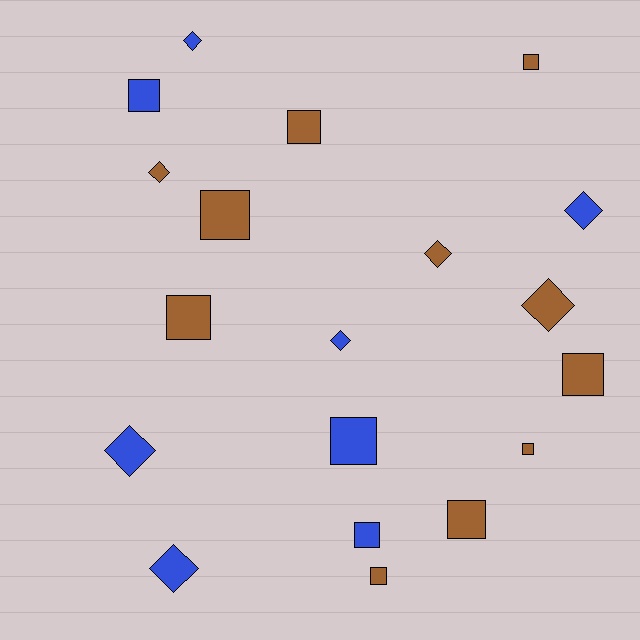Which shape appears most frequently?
Square, with 11 objects.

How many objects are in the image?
There are 19 objects.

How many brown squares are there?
There are 8 brown squares.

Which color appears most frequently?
Brown, with 11 objects.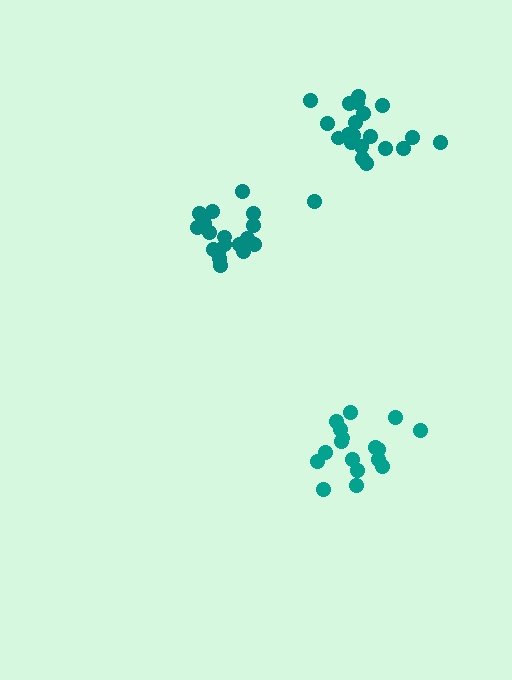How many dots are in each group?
Group 1: 18 dots, Group 2: 21 dots, Group 3: 17 dots (56 total).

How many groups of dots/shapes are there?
There are 3 groups.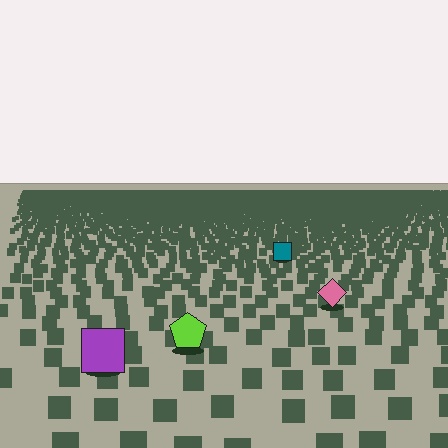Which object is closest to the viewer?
The purple square is closest. The texture marks near it are larger and more spread out.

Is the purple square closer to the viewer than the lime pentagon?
Yes. The purple square is closer — you can tell from the texture gradient: the ground texture is coarser near it.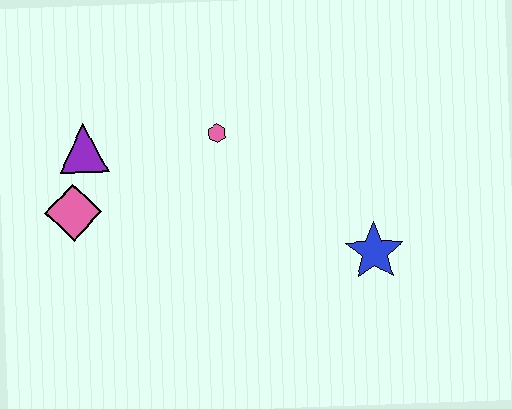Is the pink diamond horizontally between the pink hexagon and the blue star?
No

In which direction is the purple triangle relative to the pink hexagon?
The purple triangle is to the left of the pink hexagon.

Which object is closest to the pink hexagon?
The purple triangle is closest to the pink hexagon.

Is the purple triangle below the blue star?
No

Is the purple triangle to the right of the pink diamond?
Yes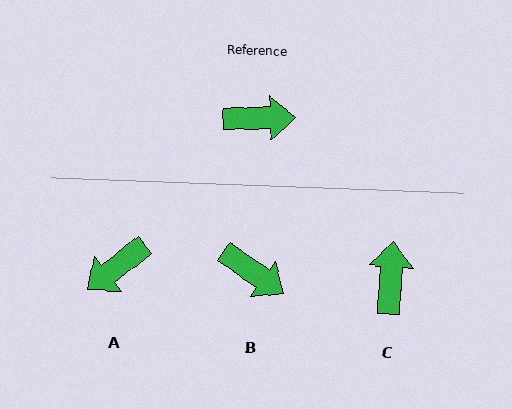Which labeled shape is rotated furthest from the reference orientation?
A, about 143 degrees away.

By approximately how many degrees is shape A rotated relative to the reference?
Approximately 143 degrees clockwise.